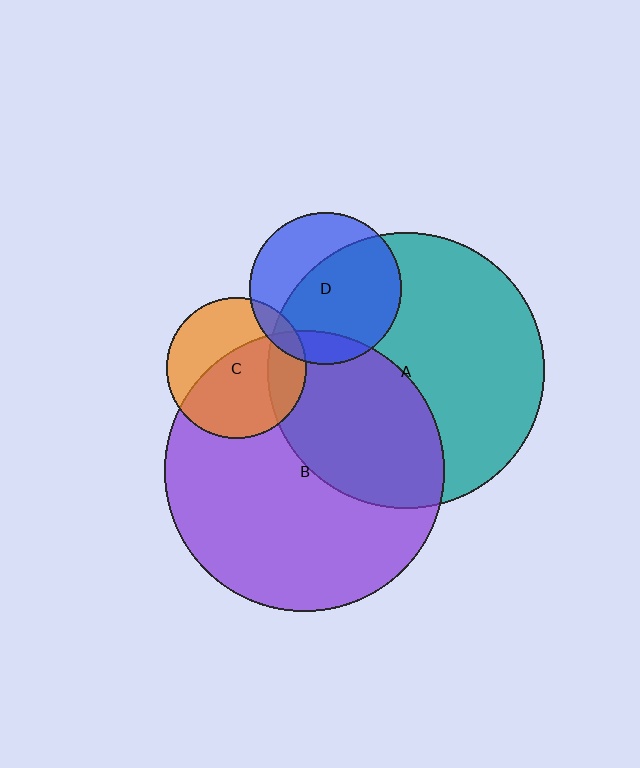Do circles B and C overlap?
Yes.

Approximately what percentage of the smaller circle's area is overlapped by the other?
Approximately 60%.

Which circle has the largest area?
Circle B (purple).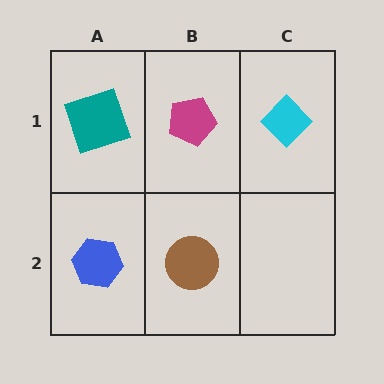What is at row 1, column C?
A cyan diamond.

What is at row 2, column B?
A brown circle.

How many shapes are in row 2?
2 shapes.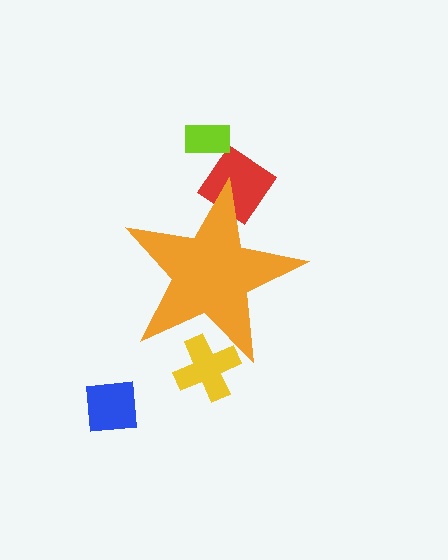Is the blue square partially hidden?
No, the blue square is fully visible.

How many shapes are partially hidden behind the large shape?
2 shapes are partially hidden.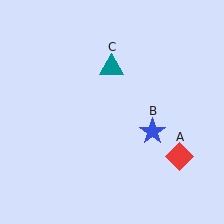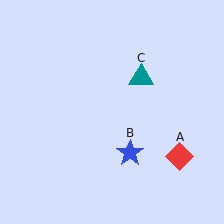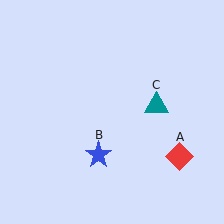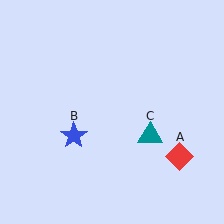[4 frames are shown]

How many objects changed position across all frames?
2 objects changed position: blue star (object B), teal triangle (object C).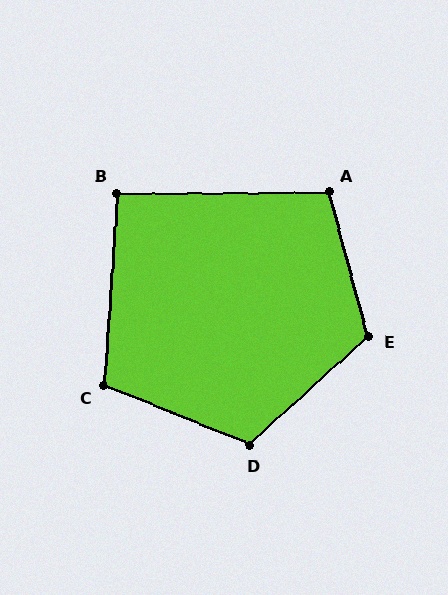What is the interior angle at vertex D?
Approximately 116 degrees (obtuse).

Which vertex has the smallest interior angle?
B, at approximately 94 degrees.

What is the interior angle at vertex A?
Approximately 104 degrees (obtuse).